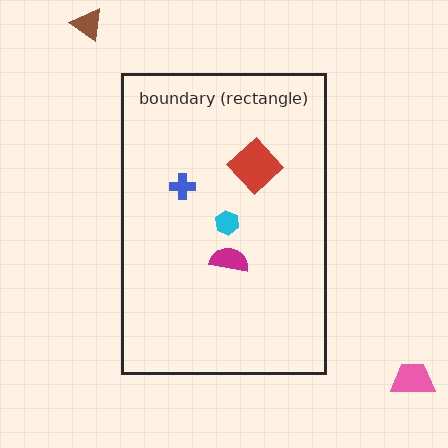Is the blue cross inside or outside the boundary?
Inside.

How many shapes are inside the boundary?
4 inside, 2 outside.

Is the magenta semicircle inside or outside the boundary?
Inside.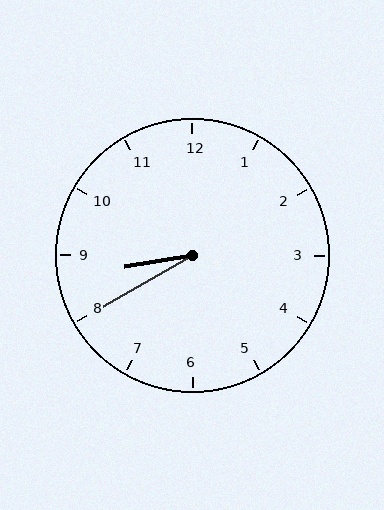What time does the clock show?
8:40.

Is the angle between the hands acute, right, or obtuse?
It is acute.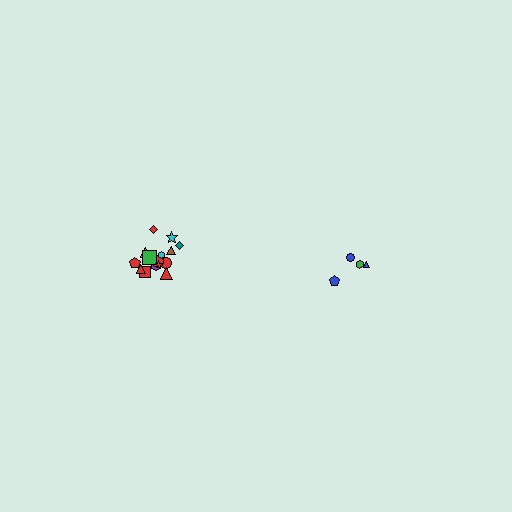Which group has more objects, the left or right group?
The left group.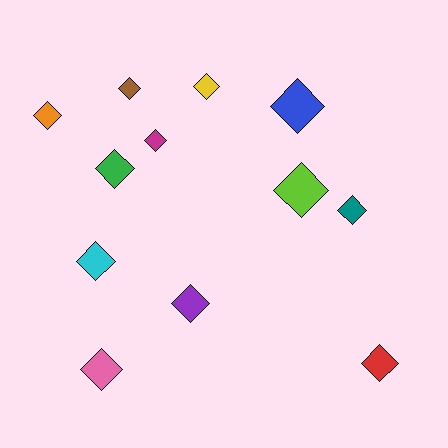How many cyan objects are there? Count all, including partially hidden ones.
There is 1 cyan object.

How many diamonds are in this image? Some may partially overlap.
There are 12 diamonds.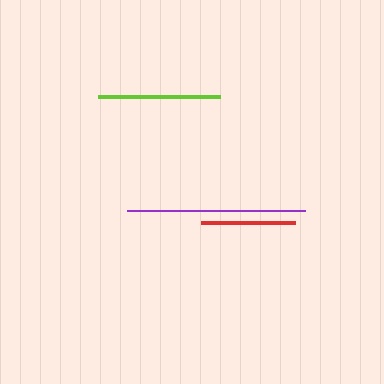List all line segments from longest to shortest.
From longest to shortest: purple, lime, red.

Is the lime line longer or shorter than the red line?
The lime line is longer than the red line.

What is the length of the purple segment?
The purple segment is approximately 178 pixels long.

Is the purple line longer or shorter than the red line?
The purple line is longer than the red line.